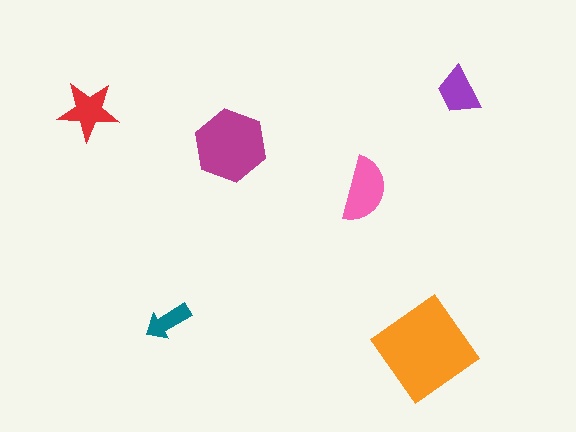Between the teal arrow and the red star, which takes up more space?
The red star.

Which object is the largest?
The orange diamond.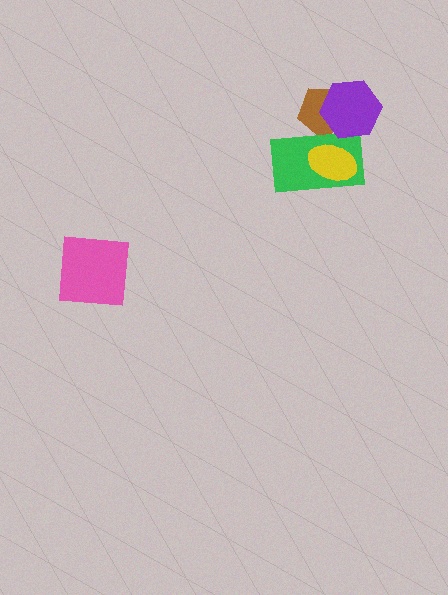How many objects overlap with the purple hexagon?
2 objects overlap with the purple hexagon.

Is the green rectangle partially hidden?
Yes, it is partially covered by another shape.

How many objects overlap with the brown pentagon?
2 objects overlap with the brown pentagon.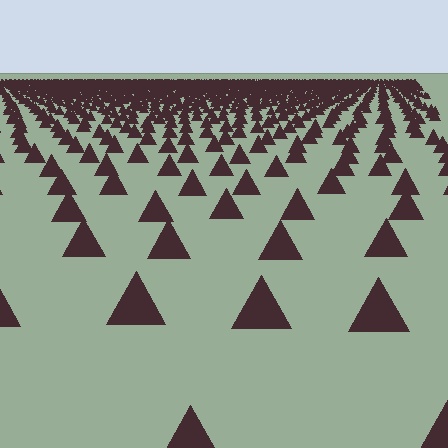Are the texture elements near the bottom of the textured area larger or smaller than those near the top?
Larger. Near the bottom, elements are closer to the viewer and appear at a bigger on-screen size.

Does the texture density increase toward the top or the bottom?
Density increases toward the top.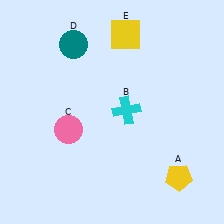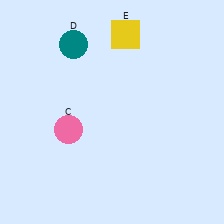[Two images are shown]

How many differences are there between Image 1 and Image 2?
There are 2 differences between the two images.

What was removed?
The yellow pentagon (A), the cyan cross (B) were removed in Image 2.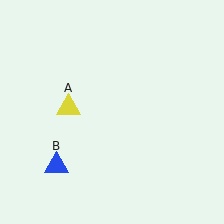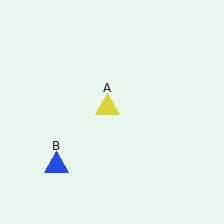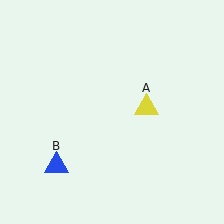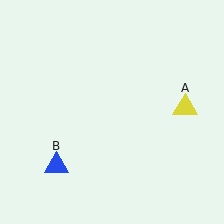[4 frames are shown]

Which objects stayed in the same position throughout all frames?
Blue triangle (object B) remained stationary.